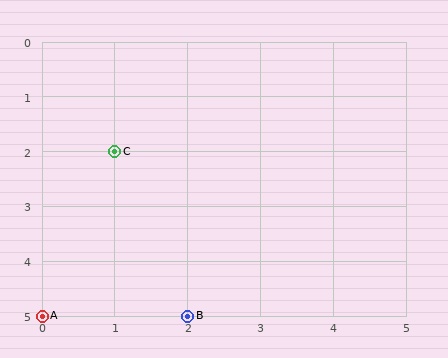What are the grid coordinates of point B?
Point B is at grid coordinates (2, 5).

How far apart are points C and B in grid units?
Points C and B are 1 column and 3 rows apart (about 3.2 grid units diagonally).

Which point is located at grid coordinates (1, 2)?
Point C is at (1, 2).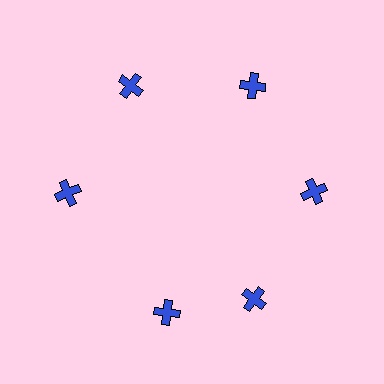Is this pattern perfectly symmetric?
No. The 6 blue crosses are arranged in a ring, but one element near the 7 o'clock position is rotated out of alignment along the ring, breaking the 6-fold rotational symmetry.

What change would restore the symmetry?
The symmetry would be restored by rotating it back into even spacing with its neighbors so that all 6 crosses sit at equal angles and equal distance from the center.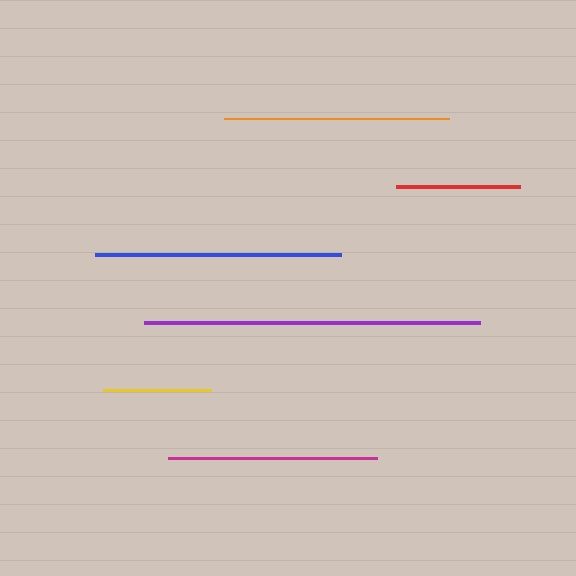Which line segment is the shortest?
The yellow line is the shortest at approximately 108 pixels.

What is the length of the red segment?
The red segment is approximately 124 pixels long.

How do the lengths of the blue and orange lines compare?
The blue and orange lines are approximately the same length.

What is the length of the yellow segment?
The yellow segment is approximately 108 pixels long.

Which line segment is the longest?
The purple line is the longest at approximately 336 pixels.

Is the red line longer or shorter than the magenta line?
The magenta line is longer than the red line.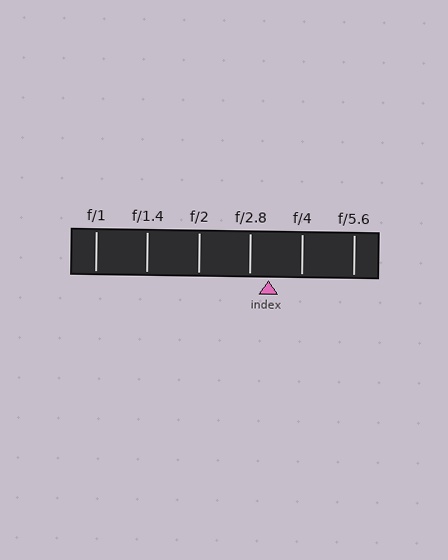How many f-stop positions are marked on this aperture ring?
There are 6 f-stop positions marked.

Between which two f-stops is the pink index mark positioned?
The index mark is between f/2.8 and f/4.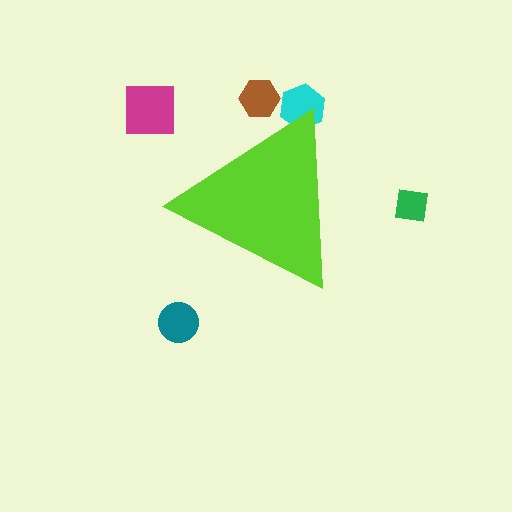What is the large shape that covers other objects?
A lime triangle.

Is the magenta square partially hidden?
No, the magenta square is fully visible.